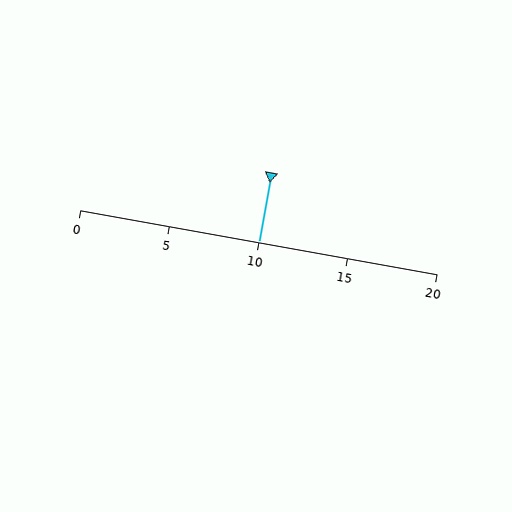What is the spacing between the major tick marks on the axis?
The major ticks are spaced 5 apart.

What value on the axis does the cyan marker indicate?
The marker indicates approximately 10.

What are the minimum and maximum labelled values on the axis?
The axis runs from 0 to 20.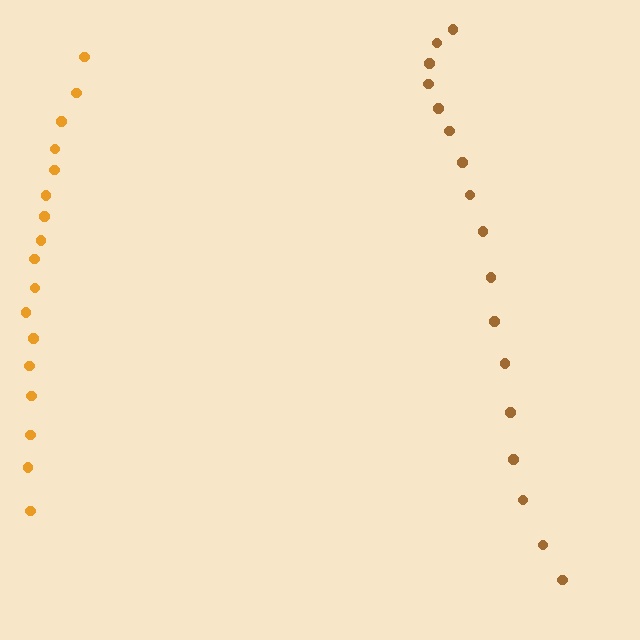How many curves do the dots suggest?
There are 2 distinct paths.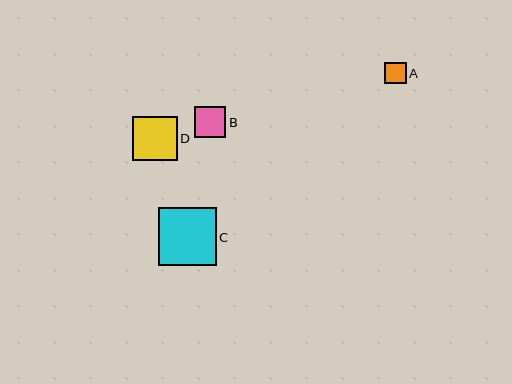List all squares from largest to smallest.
From largest to smallest: C, D, B, A.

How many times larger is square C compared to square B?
Square C is approximately 1.8 times the size of square B.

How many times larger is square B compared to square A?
Square B is approximately 1.5 times the size of square A.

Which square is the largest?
Square C is the largest with a size of approximately 58 pixels.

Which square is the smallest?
Square A is the smallest with a size of approximately 22 pixels.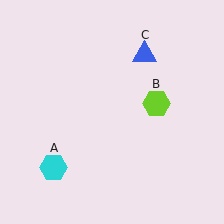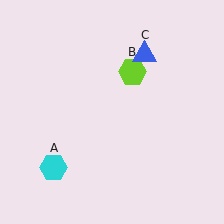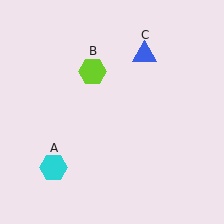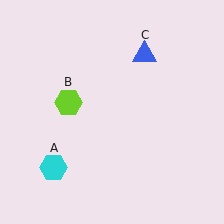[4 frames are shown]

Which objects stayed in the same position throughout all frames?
Cyan hexagon (object A) and blue triangle (object C) remained stationary.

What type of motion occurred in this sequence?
The lime hexagon (object B) rotated counterclockwise around the center of the scene.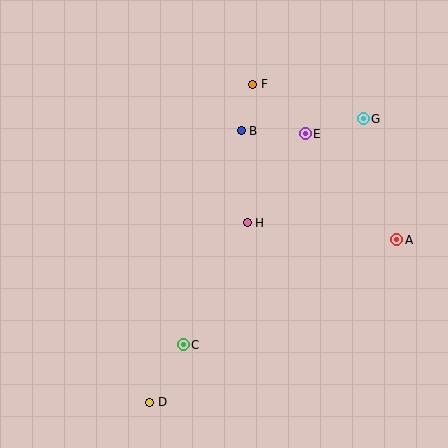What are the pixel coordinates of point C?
Point C is at (183, 345).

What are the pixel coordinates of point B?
Point B is at (241, 131).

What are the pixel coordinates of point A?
Point A is at (397, 240).